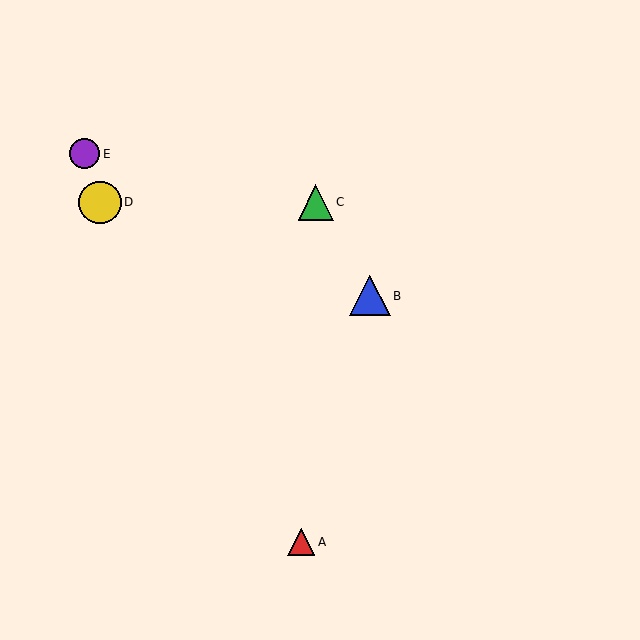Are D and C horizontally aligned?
Yes, both are at y≈202.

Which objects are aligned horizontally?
Objects C, D are aligned horizontally.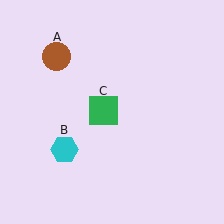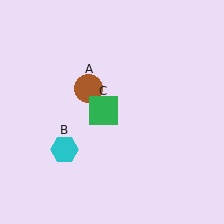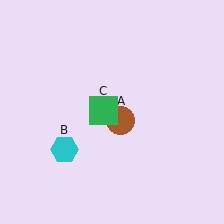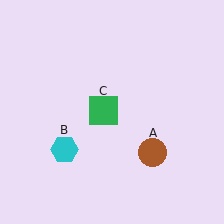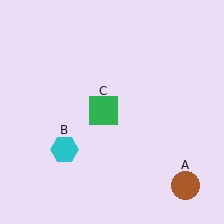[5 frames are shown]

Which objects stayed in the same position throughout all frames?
Cyan hexagon (object B) and green square (object C) remained stationary.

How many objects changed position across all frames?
1 object changed position: brown circle (object A).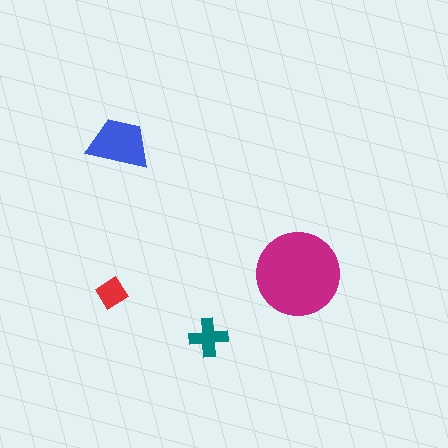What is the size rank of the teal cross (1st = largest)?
3rd.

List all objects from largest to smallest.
The magenta circle, the blue trapezoid, the teal cross, the red diamond.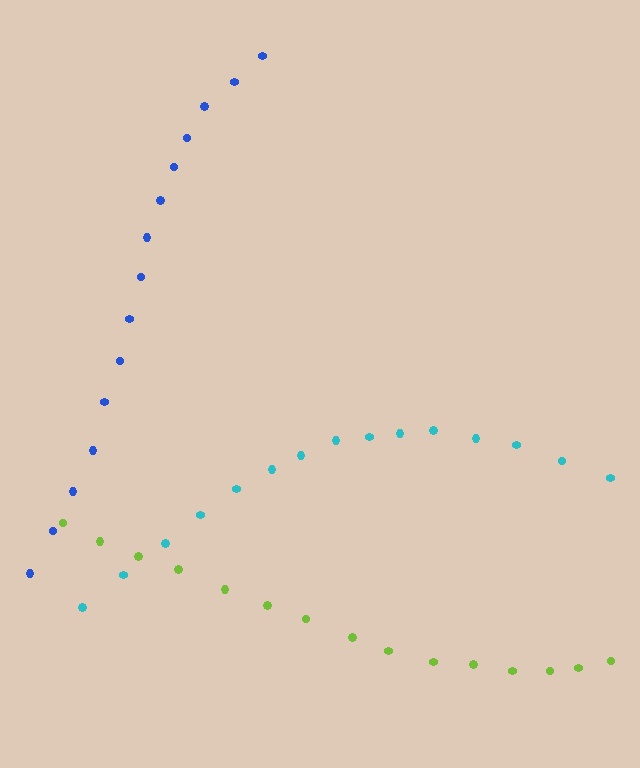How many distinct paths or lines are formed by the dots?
There are 3 distinct paths.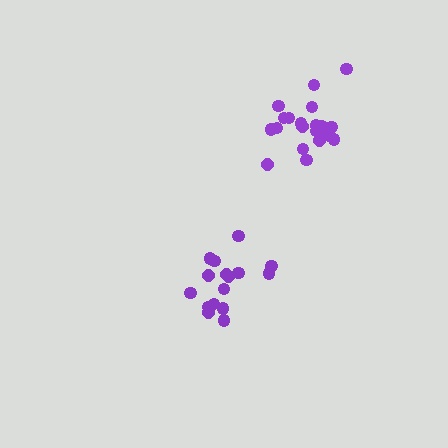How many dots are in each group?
Group 1: 21 dots, Group 2: 16 dots (37 total).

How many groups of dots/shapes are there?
There are 2 groups.